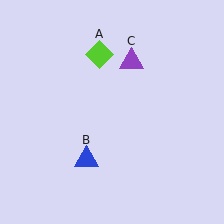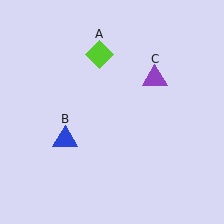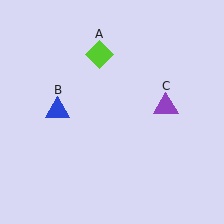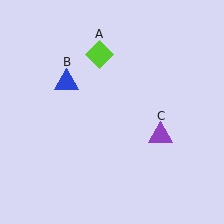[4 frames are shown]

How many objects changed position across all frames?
2 objects changed position: blue triangle (object B), purple triangle (object C).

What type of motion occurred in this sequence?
The blue triangle (object B), purple triangle (object C) rotated clockwise around the center of the scene.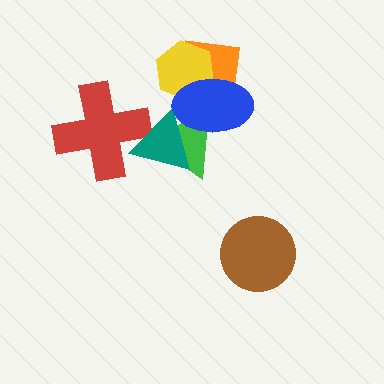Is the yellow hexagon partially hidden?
Yes, it is partially covered by another shape.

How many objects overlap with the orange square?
2 objects overlap with the orange square.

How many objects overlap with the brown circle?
0 objects overlap with the brown circle.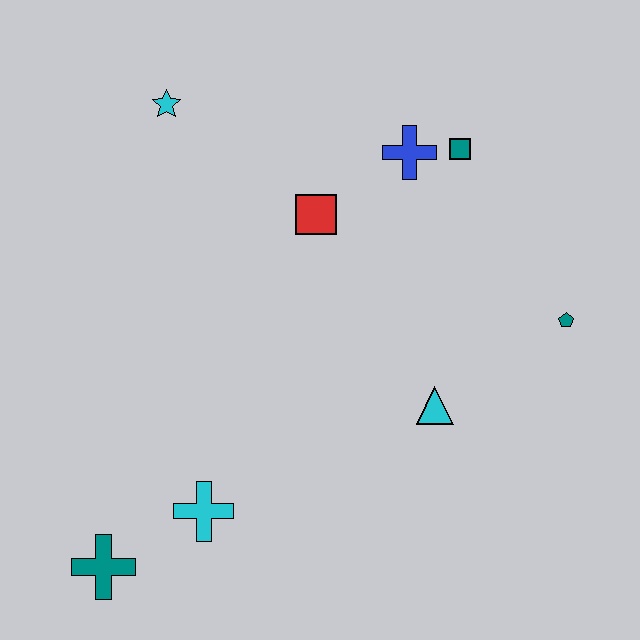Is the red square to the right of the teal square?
No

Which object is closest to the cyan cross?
The teal cross is closest to the cyan cross.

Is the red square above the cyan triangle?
Yes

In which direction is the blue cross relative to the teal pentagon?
The blue cross is above the teal pentagon.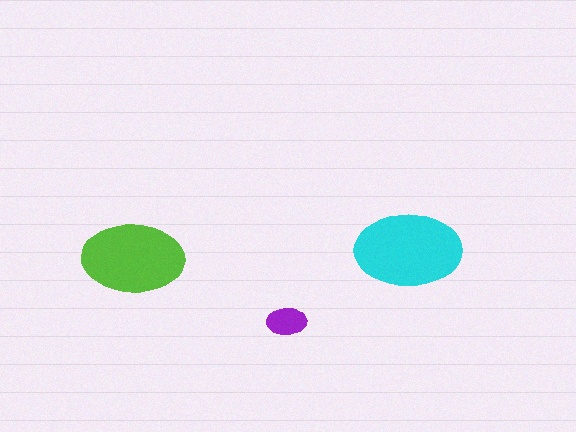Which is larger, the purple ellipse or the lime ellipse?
The lime one.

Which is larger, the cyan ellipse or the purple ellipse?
The cyan one.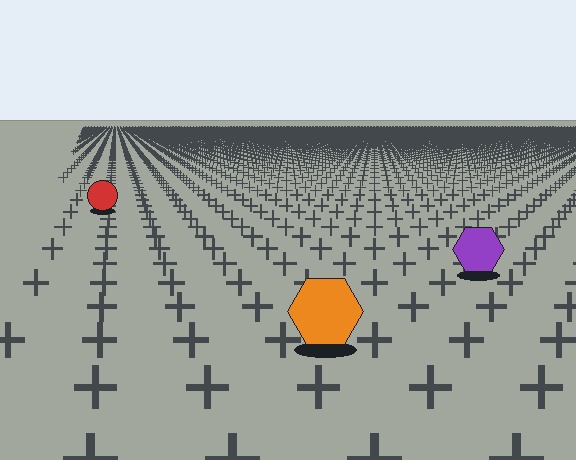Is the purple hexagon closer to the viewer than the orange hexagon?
No. The orange hexagon is closer — you can tell from the texture gradient: the ground texture is coarser near it.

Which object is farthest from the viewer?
The red circle is farthest from the viewer. It appears smaller and the ground texture around it is denser.